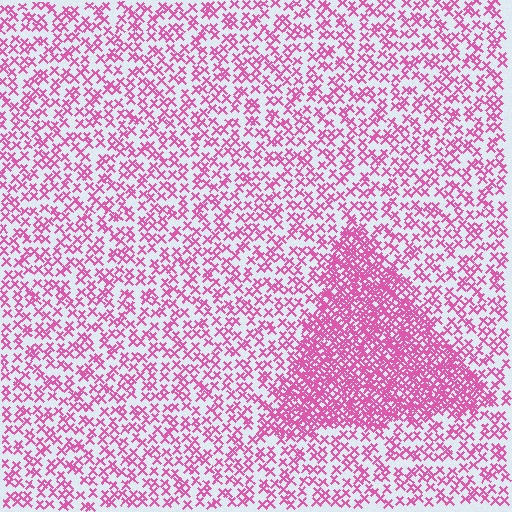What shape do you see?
I see a triangle.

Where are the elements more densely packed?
The elements are more densely packed inside the triangle boundary.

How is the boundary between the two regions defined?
The boundary is defined by a change in element density (approximately 2.5x ratio). All elements are the same color, size, and shape.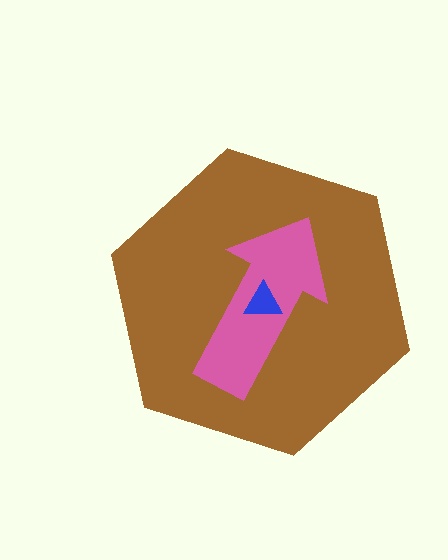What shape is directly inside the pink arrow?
The blue triangle.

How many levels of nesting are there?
3.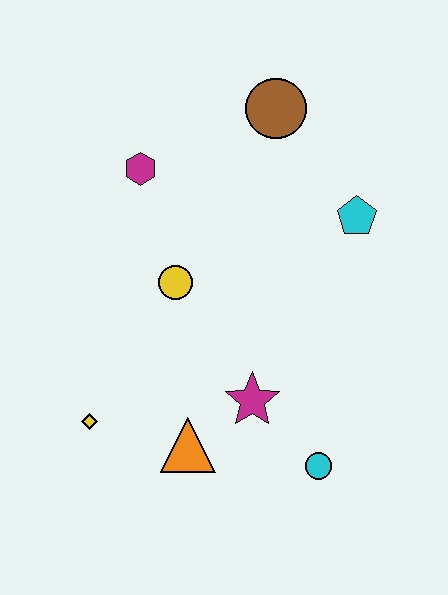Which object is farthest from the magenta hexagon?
The cyan circle is farthest from the magenta hexagon.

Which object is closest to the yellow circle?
The magenta hexagon is closest to the yellow circle.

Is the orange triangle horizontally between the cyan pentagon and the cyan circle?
No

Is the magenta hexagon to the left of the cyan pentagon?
Yes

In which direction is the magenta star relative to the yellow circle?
The magenta star is below the yellow circle.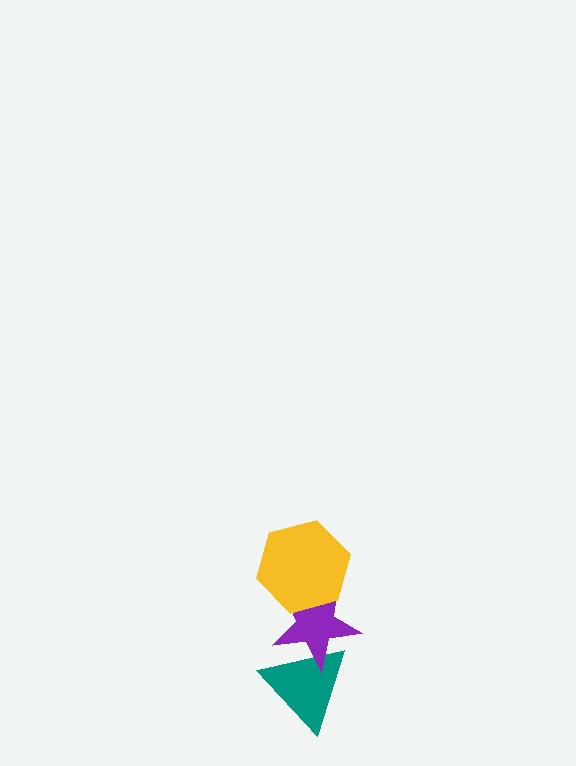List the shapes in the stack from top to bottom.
From top to bottom: the yellow hexagon, the purple star, the teal triangle.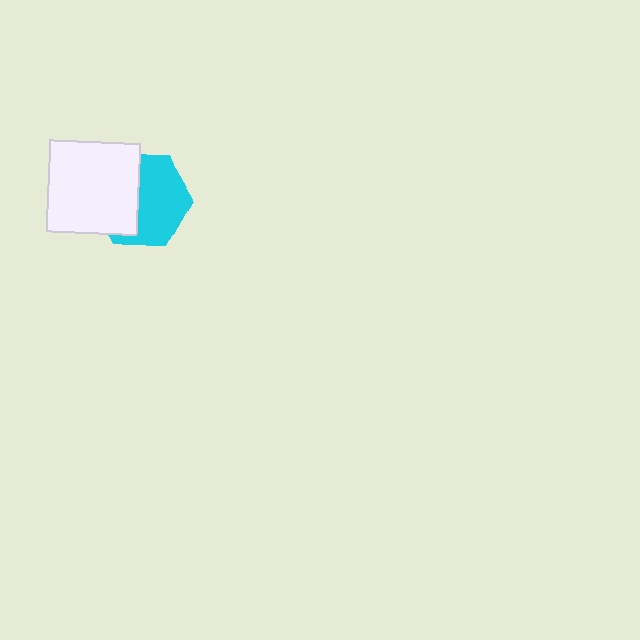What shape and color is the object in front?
The object in front is a white rectangle.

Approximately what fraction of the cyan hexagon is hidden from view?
Roughly 43% of the cyan hexagon is hidden behind the white rectangle.